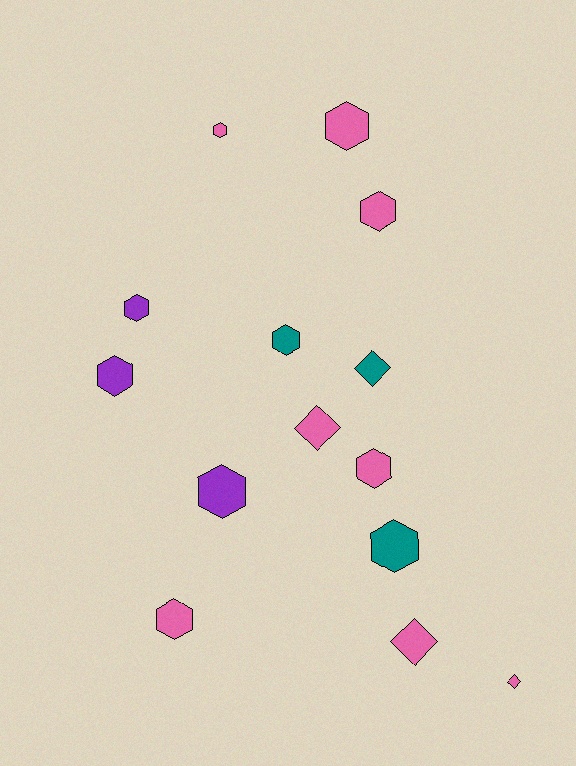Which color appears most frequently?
Pink, with 8 objects.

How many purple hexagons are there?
There are 3 purple hexagons.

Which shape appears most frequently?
Hexagon, with 10 objects.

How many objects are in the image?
There are 14 objects.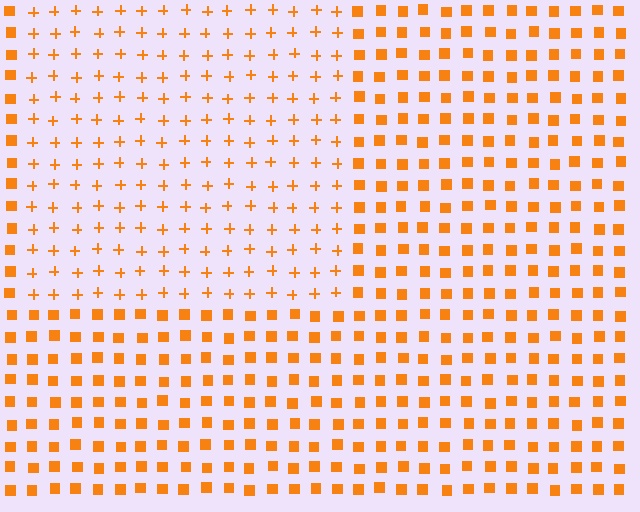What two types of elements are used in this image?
The image uses plus signs inside the rectangle region and squares outside it.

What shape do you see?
I see a rectangle.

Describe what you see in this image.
The image is filled with small orange elements arranged in a uniform grid. A rectangle-shaped region contains plus signs, while the surrounding area contains squares. The boundary is defined purely by the change in element shape.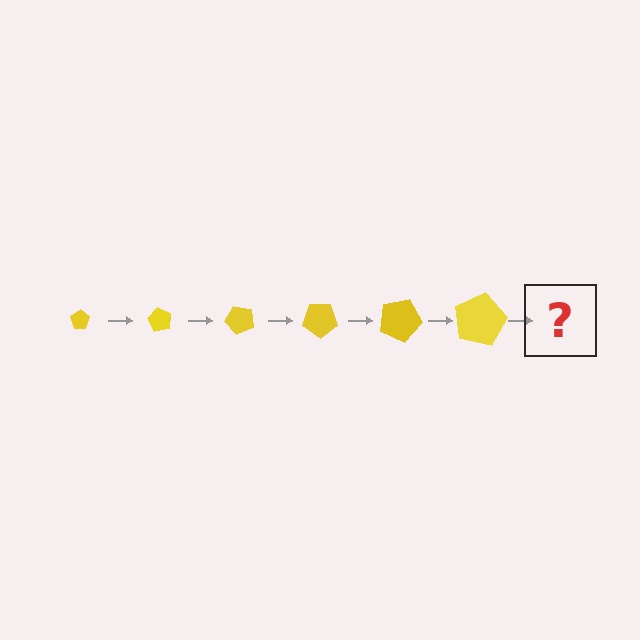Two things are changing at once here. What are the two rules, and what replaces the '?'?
The two rules are that the pentagon grows larger each step and it rotates 60 degrees each step. The '?' should be a pentagon, larger than the previous one and rotated 360 degrees from the start.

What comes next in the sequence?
The next element should be a pentagon, larger than the previous one and rotated 360 degrees from the start.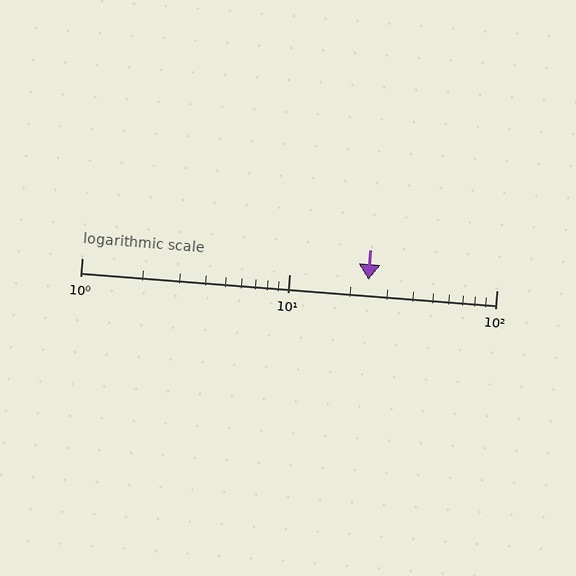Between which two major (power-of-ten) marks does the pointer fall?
The pointer is between 10 and 100.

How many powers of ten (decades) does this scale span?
The scale spans 2 decades, from 1 to 100.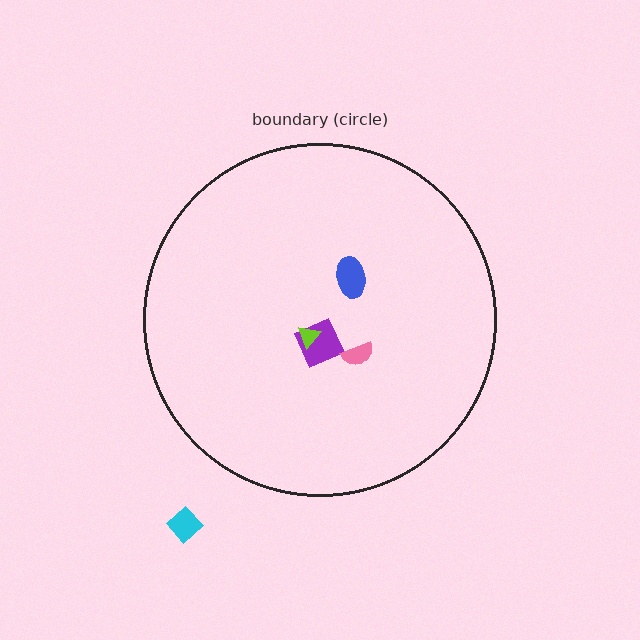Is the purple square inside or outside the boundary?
Inside.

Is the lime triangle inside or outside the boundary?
Inside.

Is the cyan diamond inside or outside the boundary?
Outside.